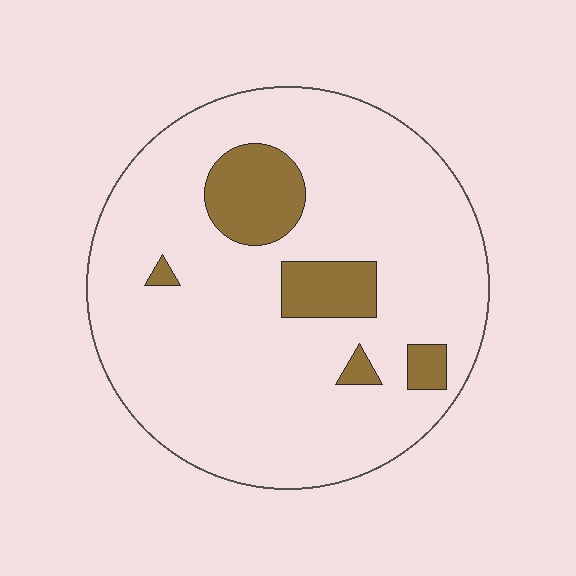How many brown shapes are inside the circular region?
5.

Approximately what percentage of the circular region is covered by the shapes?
Approximately 15%.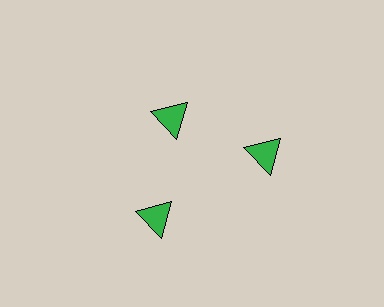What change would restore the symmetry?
The symmetry would be restored by moving it outward, back onto the ring so that all 3 triangles sit at equal angles and equal distance from the center.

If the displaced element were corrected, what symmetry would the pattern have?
It would have 3-fold rotational symmetry — the pattern would map onto itself every 120 degrees.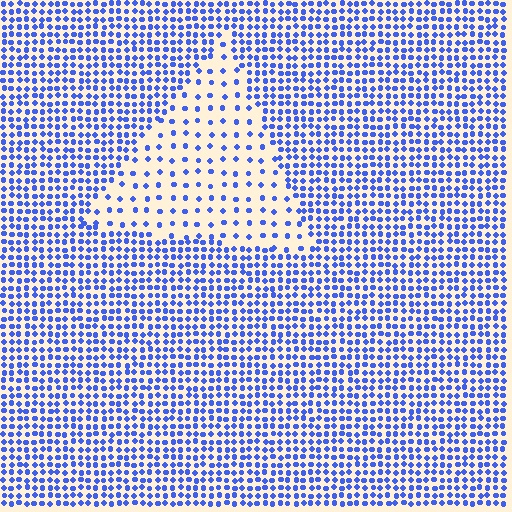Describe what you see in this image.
The image contains small blue elements arranged at two different densities. A triangle-shaped region is visible where the elements are less densely packed than the surrounding area.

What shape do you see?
I see a triangle.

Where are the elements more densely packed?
The elements are more densely packed outside the triangle boundary.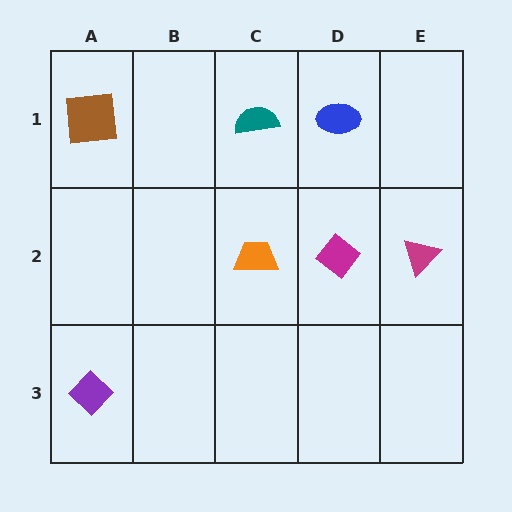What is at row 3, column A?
A purple diamond.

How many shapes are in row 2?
3 shapes.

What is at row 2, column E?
A magenta triangle.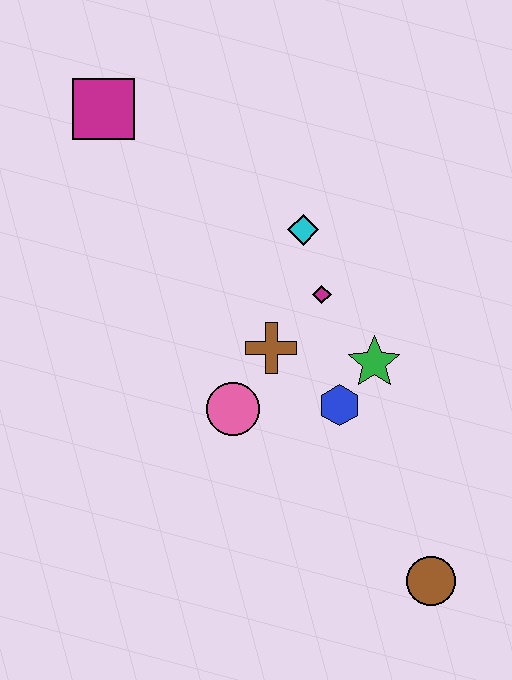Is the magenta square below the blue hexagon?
No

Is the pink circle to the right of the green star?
No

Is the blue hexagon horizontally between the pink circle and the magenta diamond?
No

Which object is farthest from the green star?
The magenta square is farthest from the green star.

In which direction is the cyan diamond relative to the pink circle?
The cyan diamond is above the pink circle.